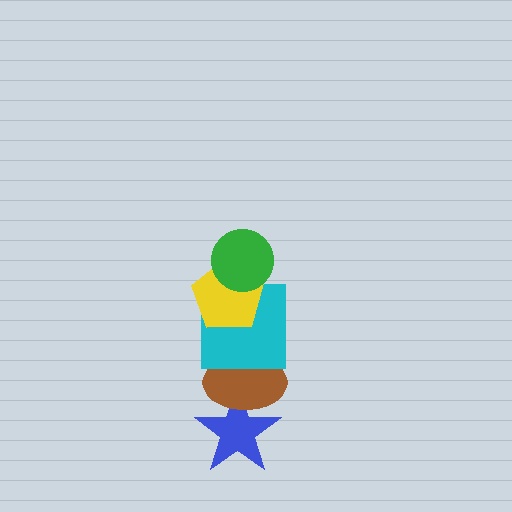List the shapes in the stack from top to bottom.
From top to bottom: the green circle, the yellow pentagon, the cyan square, the brown ellipse, the blue star.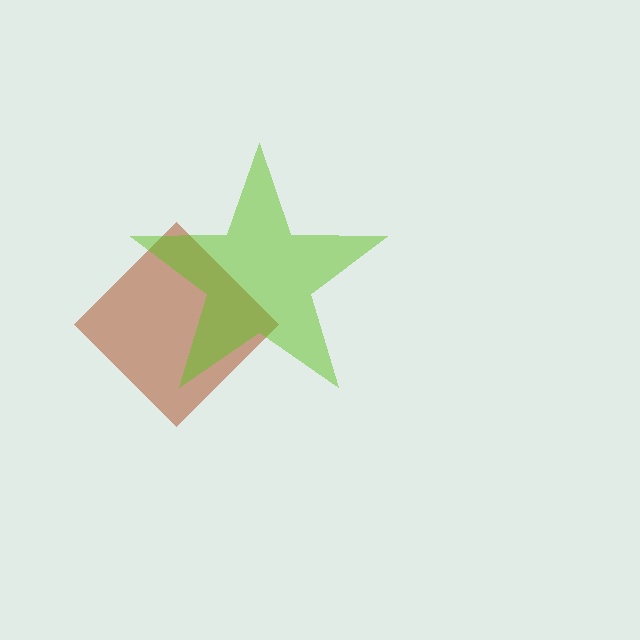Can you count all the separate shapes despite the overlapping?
Yes, there are 2 separate shapes.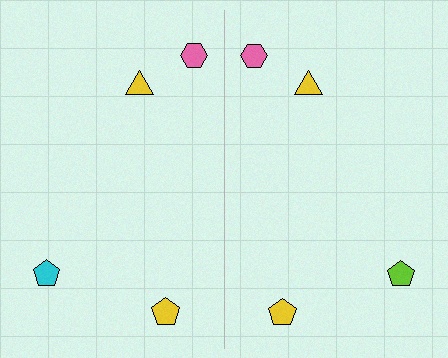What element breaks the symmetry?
The lime pentagon on the right side breaks the symmetry — its mirror counterpart is cyan.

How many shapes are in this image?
There are 8 shapes in this image.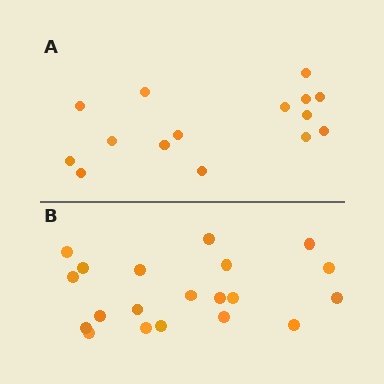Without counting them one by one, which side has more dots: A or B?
Region B (the bottom region) has more dots.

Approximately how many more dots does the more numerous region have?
Region B has about 5 more dots than region A.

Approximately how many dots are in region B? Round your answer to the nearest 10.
About 20 dots.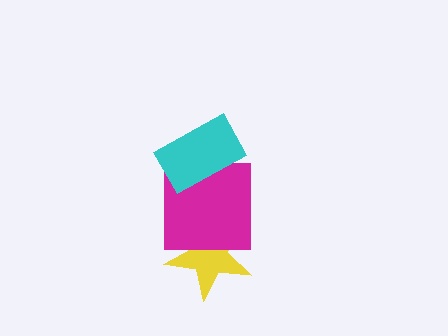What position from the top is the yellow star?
The yellow star is 3rd from the top.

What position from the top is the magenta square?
The magenta square is 2nd from the top.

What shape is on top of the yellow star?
The magenta square is on top of the yellow star.